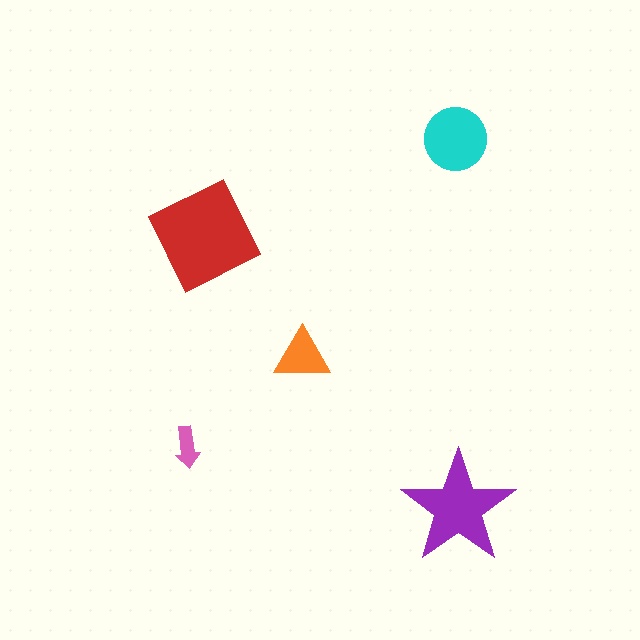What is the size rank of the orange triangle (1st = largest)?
4th.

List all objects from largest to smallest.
The red square, the purple star, the cyan circle, the orange triangle, the pink arrow.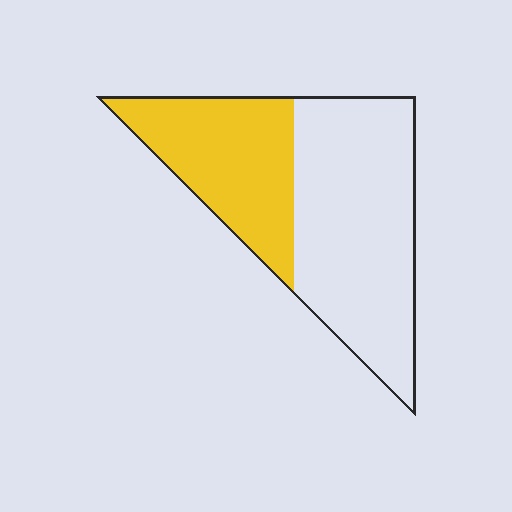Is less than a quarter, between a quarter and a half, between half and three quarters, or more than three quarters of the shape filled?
Between a quarter and a half.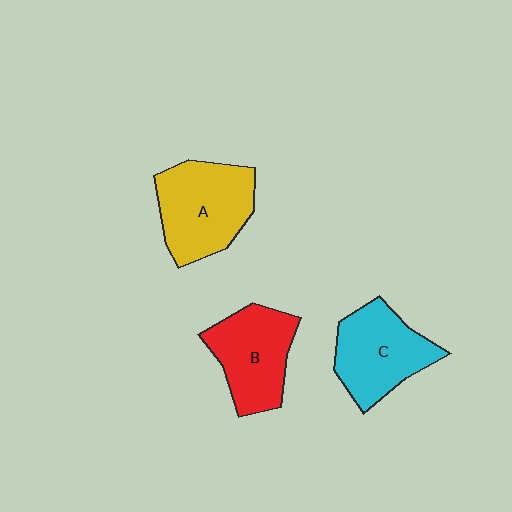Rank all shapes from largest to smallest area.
From largest to smallest: A (yellow), C (cyan), B (red).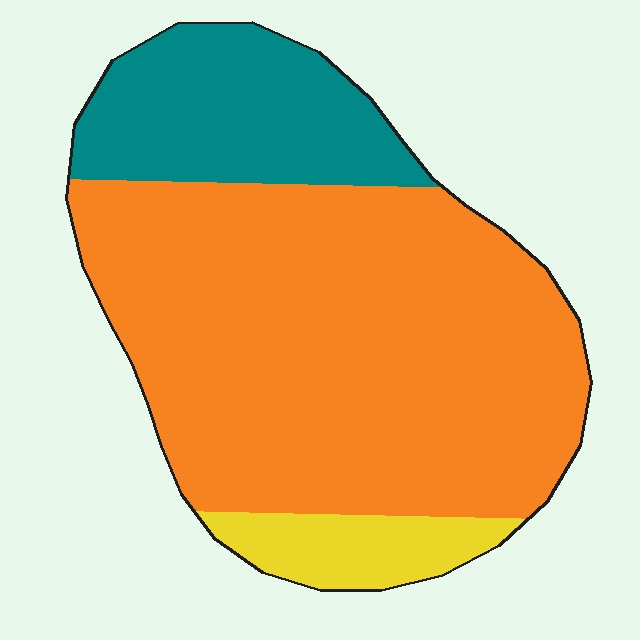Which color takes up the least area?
Yellow, at roughly 10%.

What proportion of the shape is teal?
Teal covers 21% of the shape.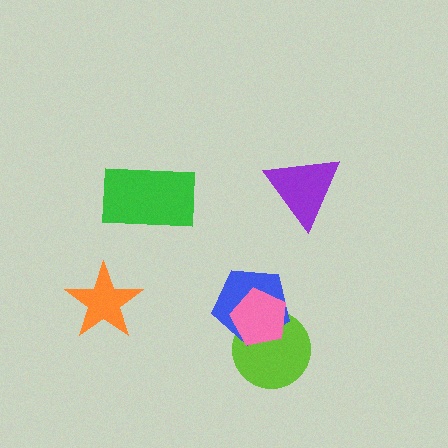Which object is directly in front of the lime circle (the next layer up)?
The blue pentagon is directly in front of the lime circle.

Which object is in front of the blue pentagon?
The pink pentagon is in front of the blue pentagon.